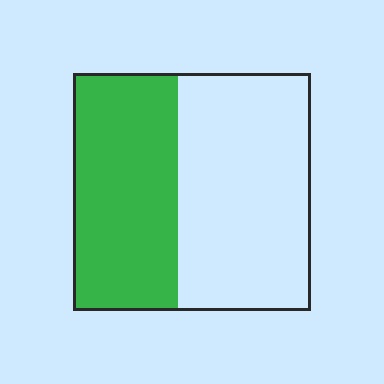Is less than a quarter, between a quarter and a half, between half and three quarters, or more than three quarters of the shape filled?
Between a quarter and a half.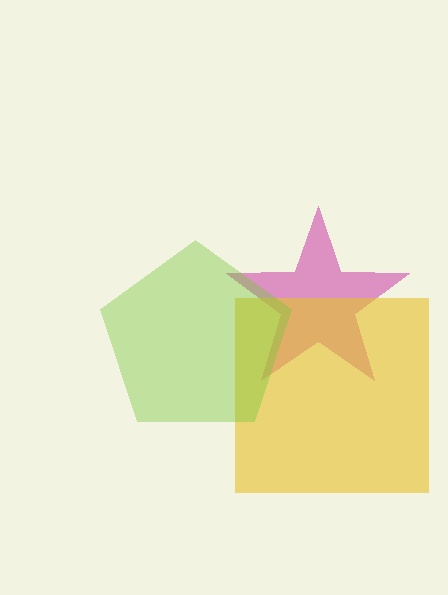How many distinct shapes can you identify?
There are 3 distinct shapes: a magenta star, a yellow square, a lime pentagon.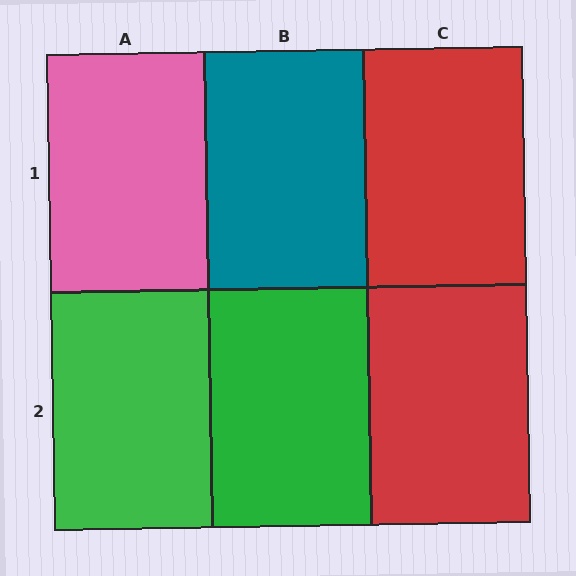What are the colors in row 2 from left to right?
Green, green, red.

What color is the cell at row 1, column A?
Pink.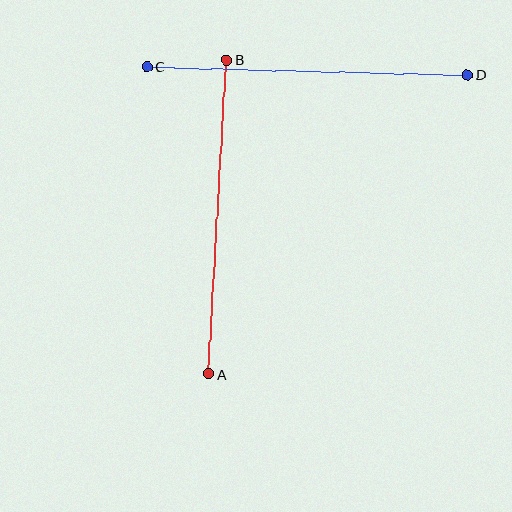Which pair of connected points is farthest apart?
Points C and D are farthest apart.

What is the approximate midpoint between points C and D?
The midpoint is at approximately (307, 71) pixels.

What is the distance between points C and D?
The distance is approximately 321 pixels.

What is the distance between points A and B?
The distance is approximately 314 pixels.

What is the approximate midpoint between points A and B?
The midpoint is at approximately (218, 217) pixels.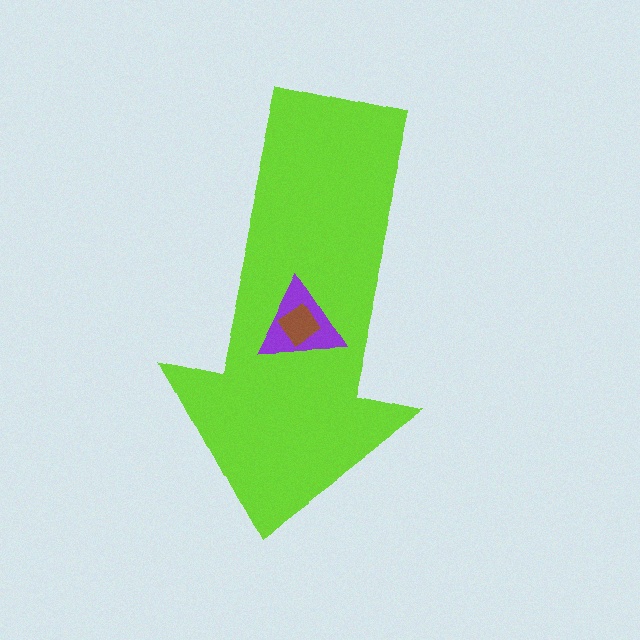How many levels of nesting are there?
3.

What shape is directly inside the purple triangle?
The brown diamond.